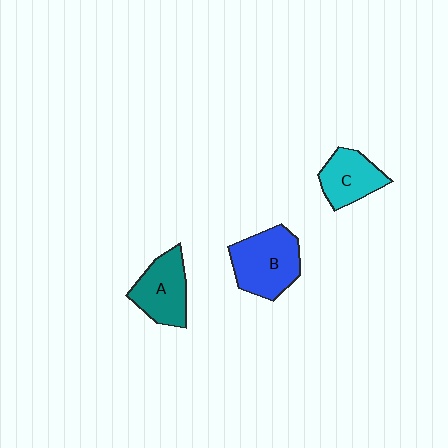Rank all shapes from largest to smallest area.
From largest to smallest: B (blue), A (teal), C (cyan).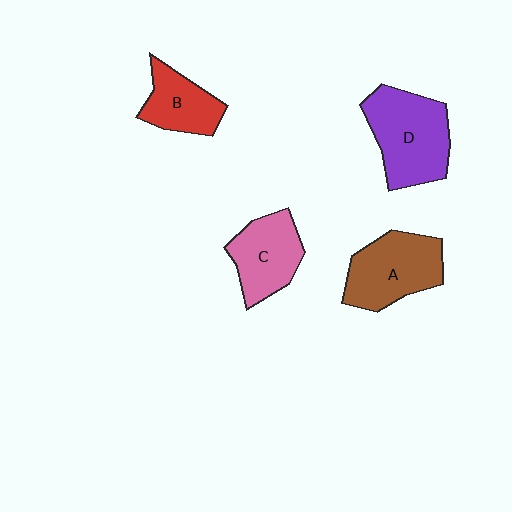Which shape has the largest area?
Shape D (purple).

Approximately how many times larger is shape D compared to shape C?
Approximately 1.4 times.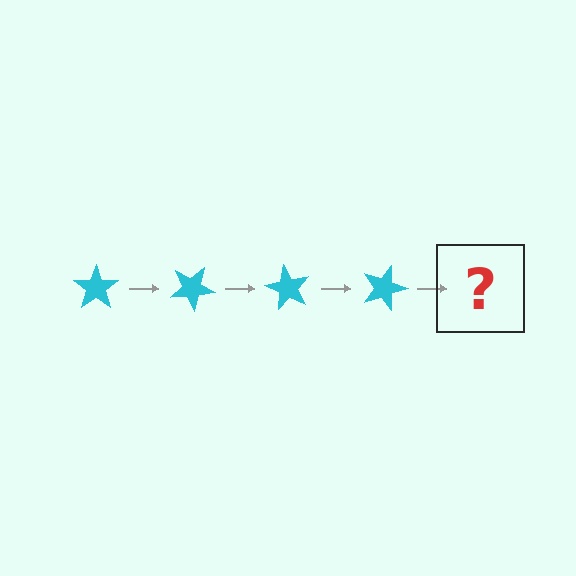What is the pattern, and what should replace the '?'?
The pattern is that the star rotates 30 degrees each step. The '?' should be a cyan star rotated 120 degrees.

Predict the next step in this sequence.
The next step is a cyan star rotated 120 degrees.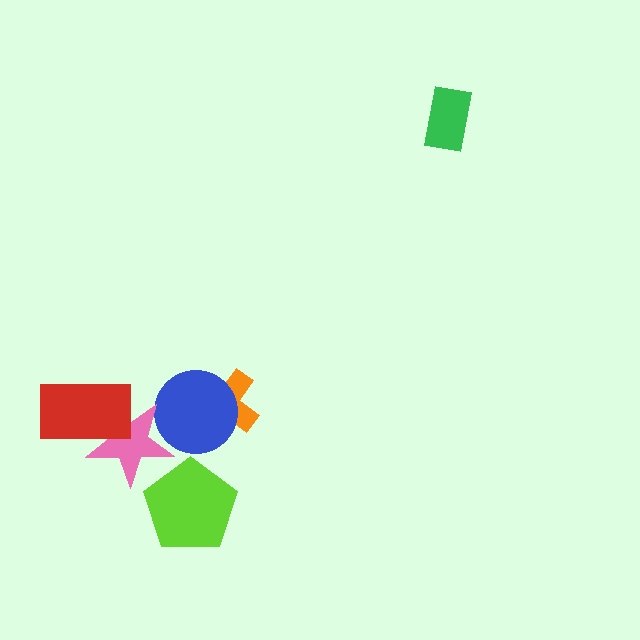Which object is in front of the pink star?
The red rectangle is in front of the pink star.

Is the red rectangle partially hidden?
No, no other shape covers it.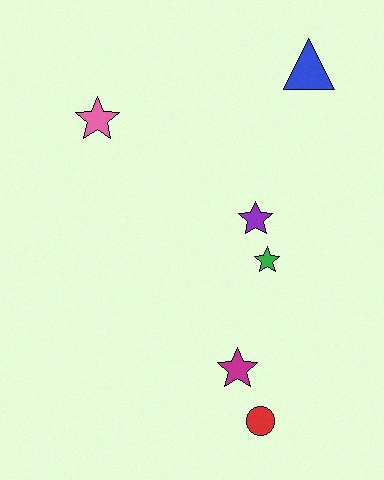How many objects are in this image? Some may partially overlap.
There are 6 objects.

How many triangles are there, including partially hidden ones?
There is 1 triangle.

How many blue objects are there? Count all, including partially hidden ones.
There is 1 blue object.